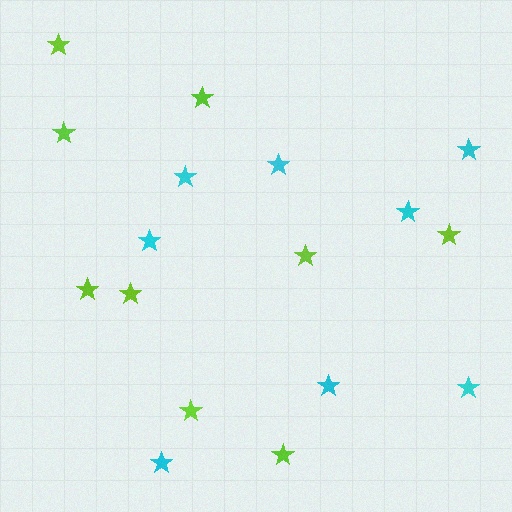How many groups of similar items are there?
There are 2 groups: one group of cyan stars (8) and one group of lime stars (9).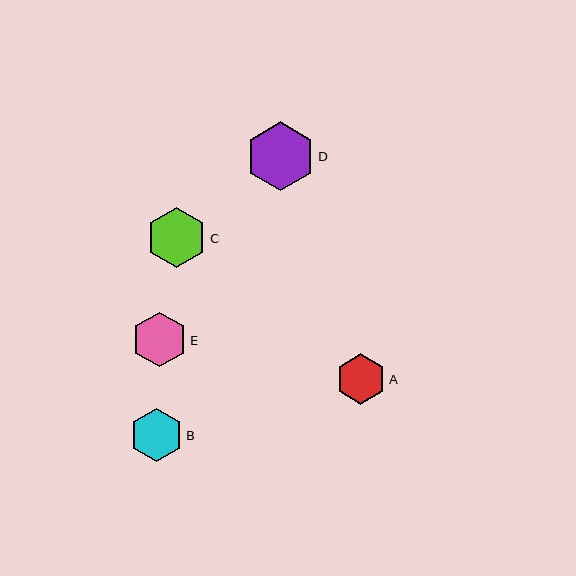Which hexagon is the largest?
Hexagon D is the largest with a size of approximately 69 pixels.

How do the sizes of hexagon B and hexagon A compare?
Hexagon B and hexagon A are approximately the same size.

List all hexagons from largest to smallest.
From largest to smallest: D, C, E, B, A.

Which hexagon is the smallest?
Hexagon A is the smallest with a size of approximately 50 pixels.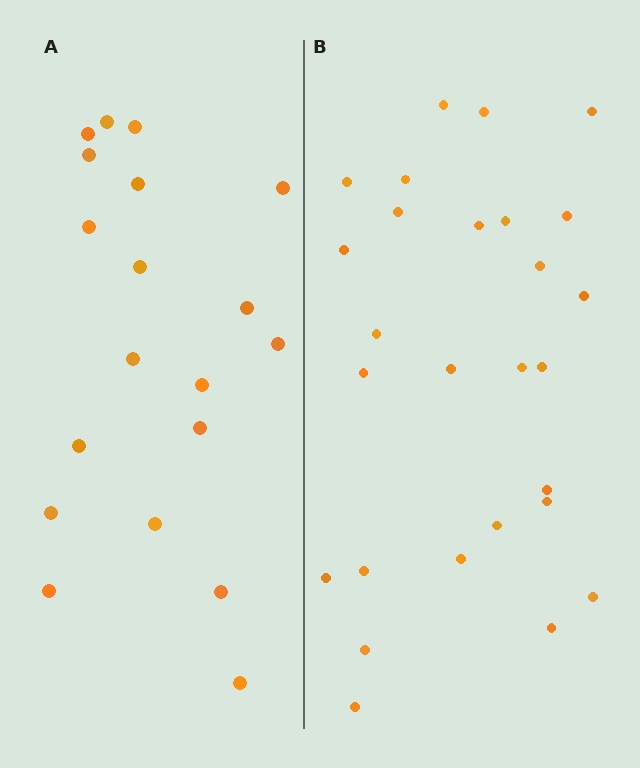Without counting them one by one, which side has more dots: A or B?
Region B (the right region) has more dots.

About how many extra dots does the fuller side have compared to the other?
Region B has roughly 8 or so more dots than region A.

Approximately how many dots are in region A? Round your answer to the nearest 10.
About 20 dots. (The exact count is 19, which rounds to 20.)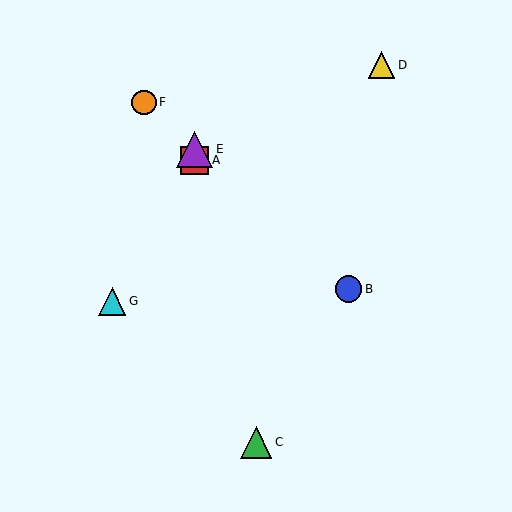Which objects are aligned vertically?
Objects A, E are aligned vertically.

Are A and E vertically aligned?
Yes, both are at x≈195.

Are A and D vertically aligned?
No, A is at x≈195 and D is at x≈381.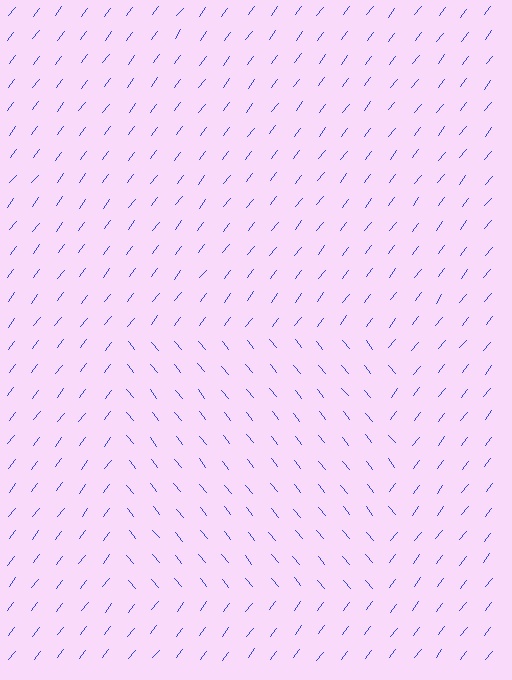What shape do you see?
I see a rectangle.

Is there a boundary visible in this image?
Yes, there is a texture boundary formed by a change in line orientation.